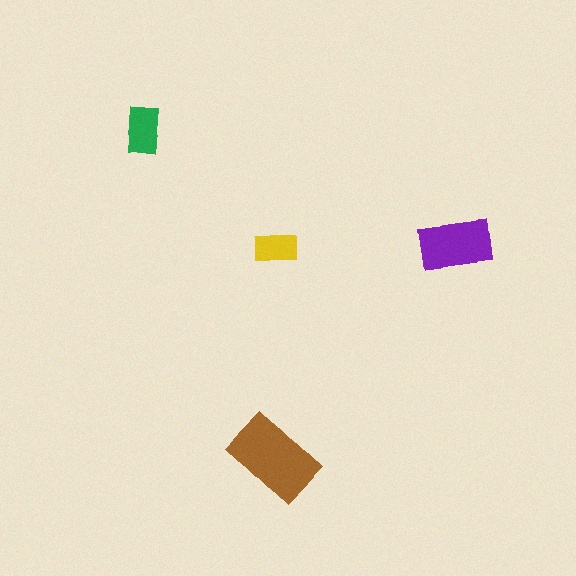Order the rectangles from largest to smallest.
the brown one, the purple one, the green one, the yellow one.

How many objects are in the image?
There are 4 objects in the image.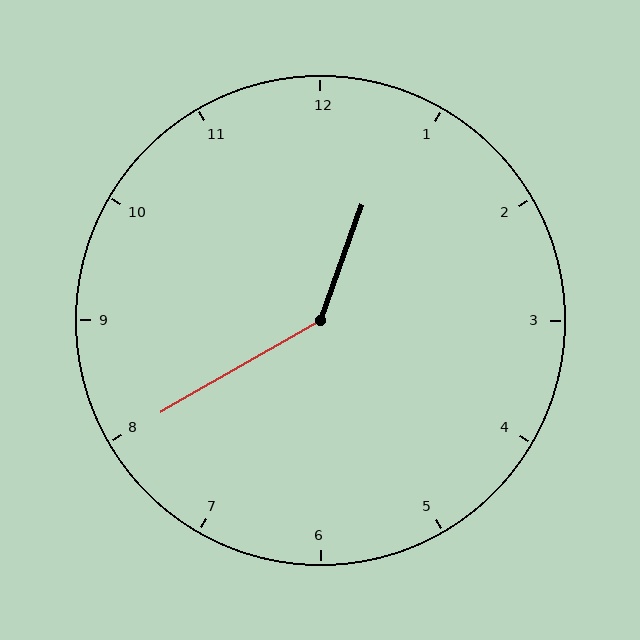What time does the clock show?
12:40.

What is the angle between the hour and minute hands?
Approximately 140 degrees.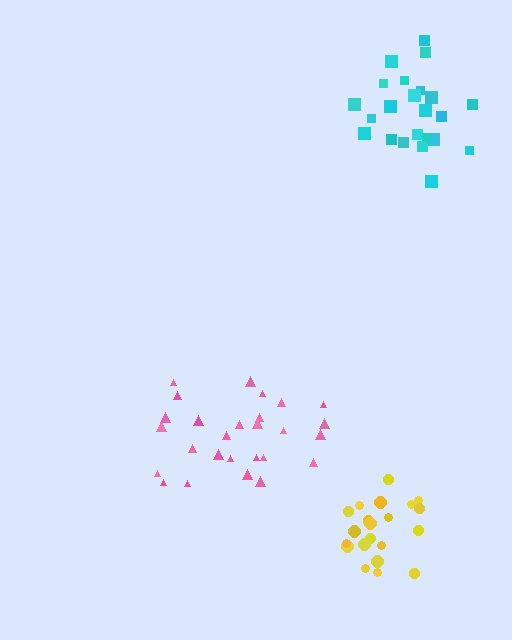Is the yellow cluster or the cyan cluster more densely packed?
Yellow.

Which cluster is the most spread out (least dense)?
Pink.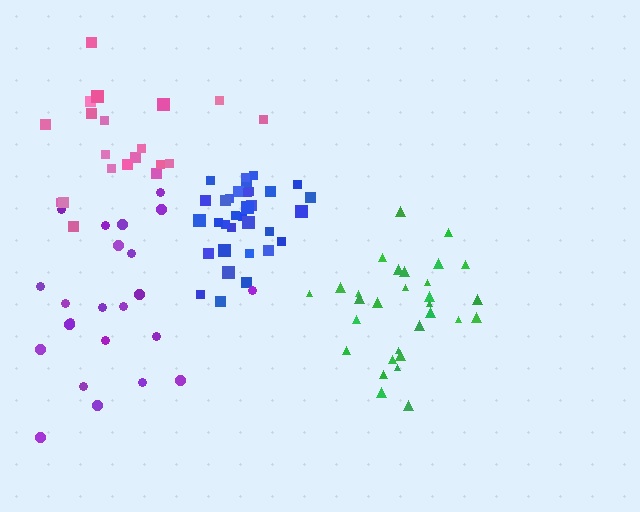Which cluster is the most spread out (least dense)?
Purple.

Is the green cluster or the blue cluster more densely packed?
Blue.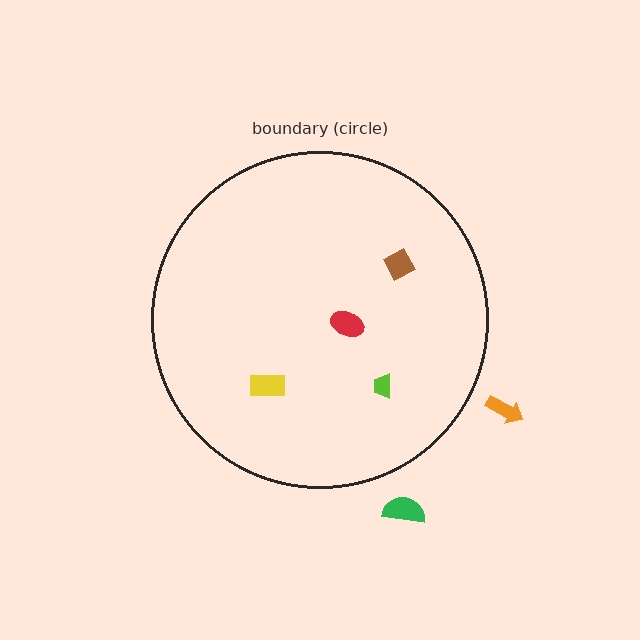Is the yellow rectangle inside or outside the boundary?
Inside.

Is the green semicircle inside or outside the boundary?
Outside.